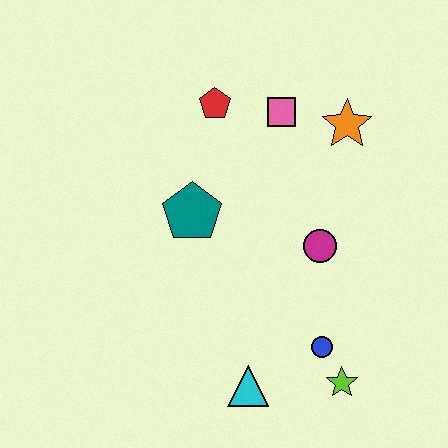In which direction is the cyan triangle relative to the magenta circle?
The cyan triangle is below the magenta circle.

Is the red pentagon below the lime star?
No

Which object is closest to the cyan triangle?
The blue circle is closest to the cyan triangle.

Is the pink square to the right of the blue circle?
No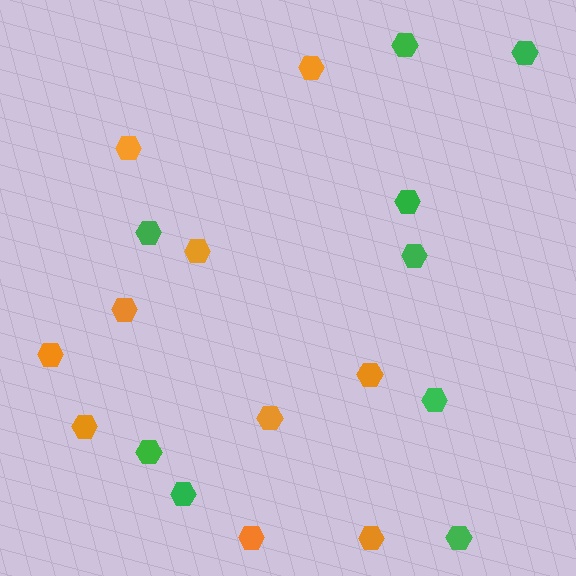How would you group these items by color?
There are 2 groups: one group of green hexagons (9) and one group of orange hexagons (10).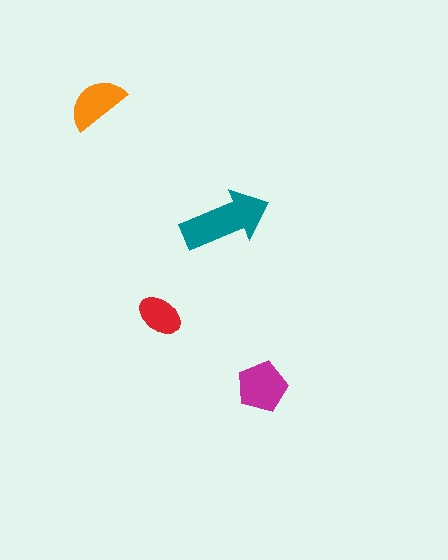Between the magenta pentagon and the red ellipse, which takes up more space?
The magenta pentagon.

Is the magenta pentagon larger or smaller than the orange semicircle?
Larger.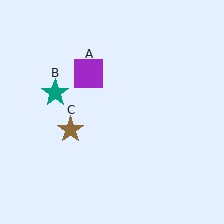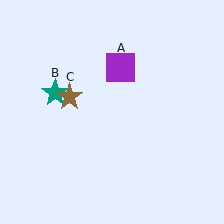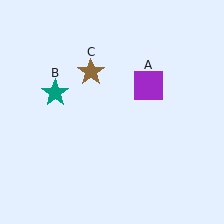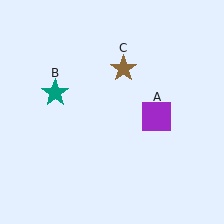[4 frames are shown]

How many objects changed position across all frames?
2 objects changed position: purple square (object A), brown star (object C).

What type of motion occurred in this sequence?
The purple square (object A), brown star (object C) rotated clockwise around the center of the scene.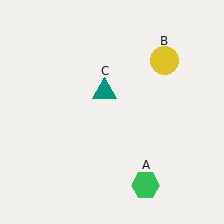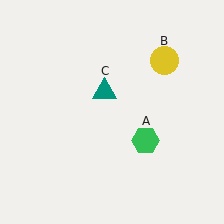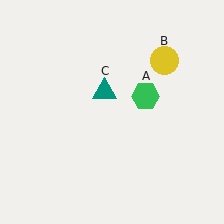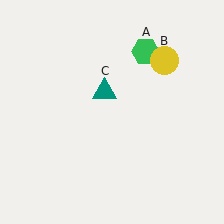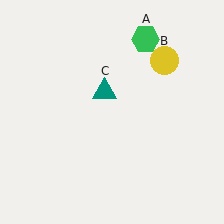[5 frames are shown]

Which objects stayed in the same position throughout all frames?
Yellow circle (object B) and teal triangle (object C) remained stationary.